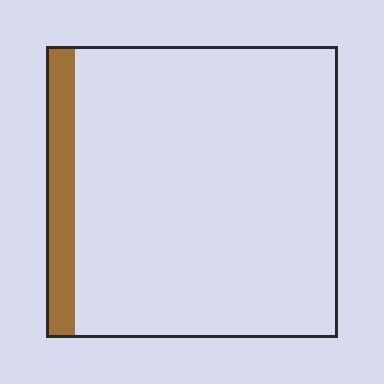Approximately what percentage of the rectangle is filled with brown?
Approximately 10%.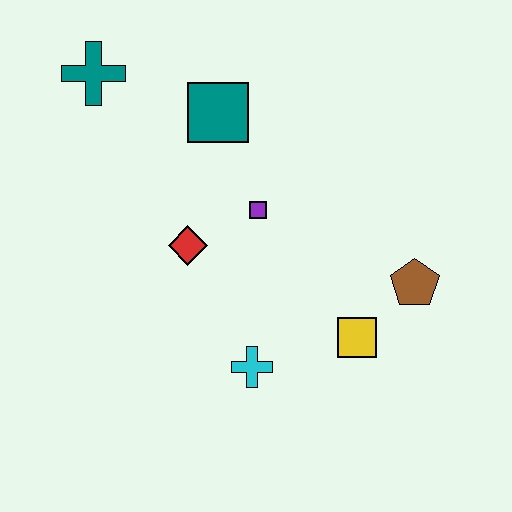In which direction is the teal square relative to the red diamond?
The teal square is above the red diamond.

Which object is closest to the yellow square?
The brown pentagon is closest to the yellow square.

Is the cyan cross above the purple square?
No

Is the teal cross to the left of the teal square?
Yes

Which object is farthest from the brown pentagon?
The teal cross is farthest from the brown pentagon.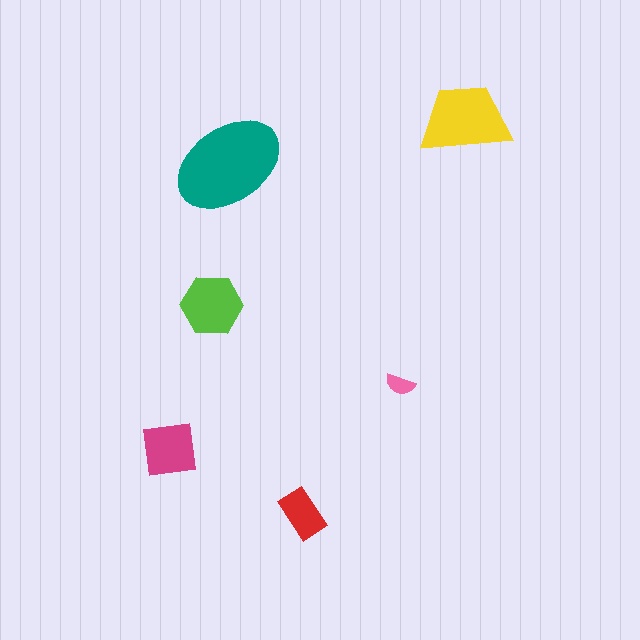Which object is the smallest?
The pink semicircle.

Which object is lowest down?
The red rectangle is bottommost.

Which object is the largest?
The teal ellipse.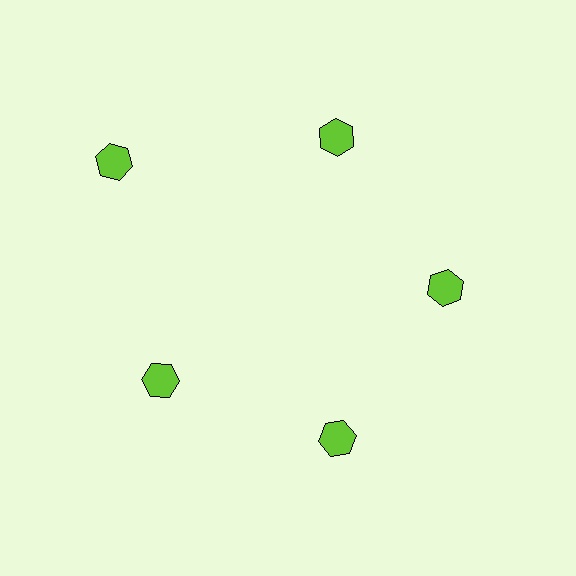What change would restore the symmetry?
The symmetry would be restored by moving it inward, back onto the ring so that all 5 hexagons sit at equal angles and equal distance from the center.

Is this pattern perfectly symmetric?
No. The 5 lime hexagons are arranged in a ring, but one element near the 10 o'clock position is pushed outward from the center, breaking the 5-fold rotational symmetry.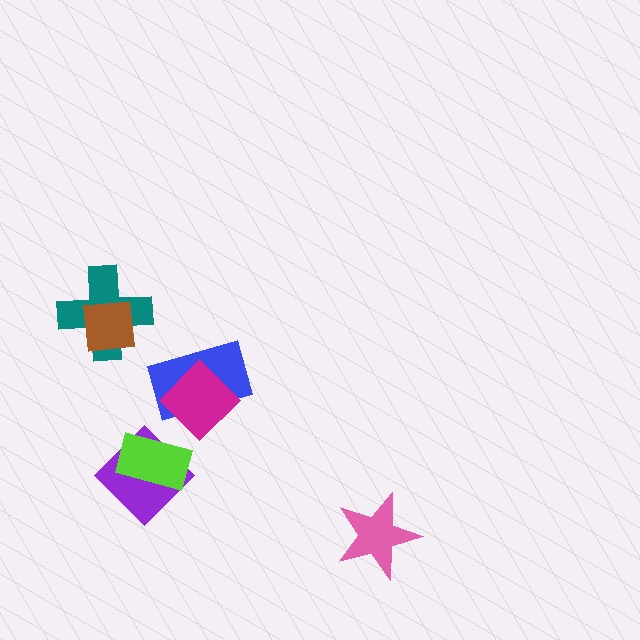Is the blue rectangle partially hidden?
Yes, it is partially covered by another shape.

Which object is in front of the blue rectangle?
The magenta diamond is in front of the blue rectangle.